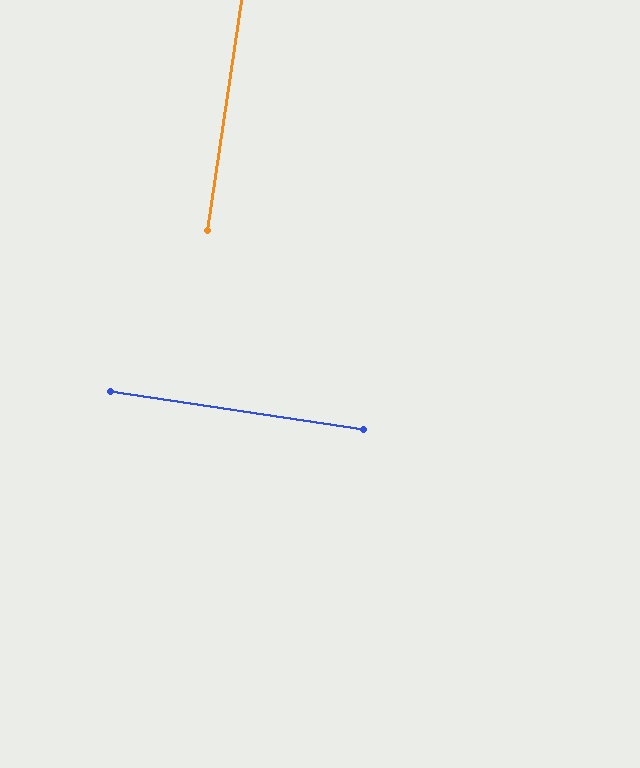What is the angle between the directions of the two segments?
Approximately 90 degrees.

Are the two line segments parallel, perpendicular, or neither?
Perpendicular — they meet at approximately 90°.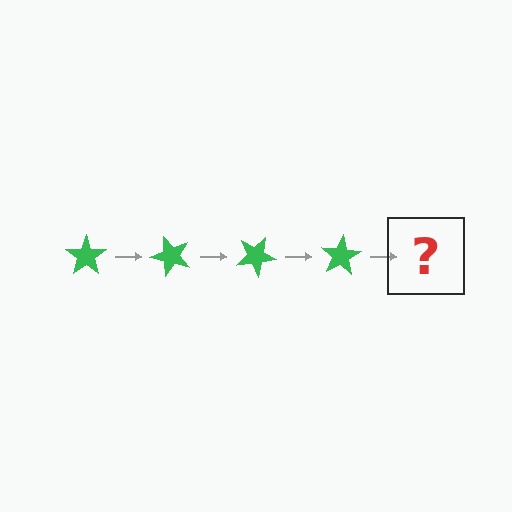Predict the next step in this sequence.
The next step is a green star rotated 200 degrees.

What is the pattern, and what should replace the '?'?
The pattern is that the star rotates 50 degrees each step. The '?' should be a green star rotated 200 degrees.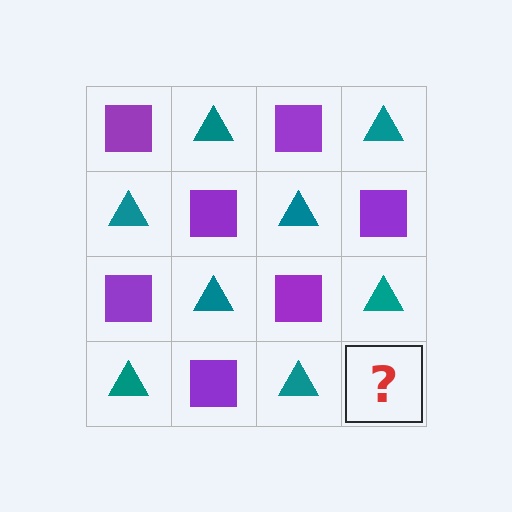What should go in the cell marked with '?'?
The missing cell should contain a purple square.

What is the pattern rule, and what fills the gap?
The rule is that it alternates purple square and teal triangle in a checkerboard pattern. The gap should be filled with a purple square.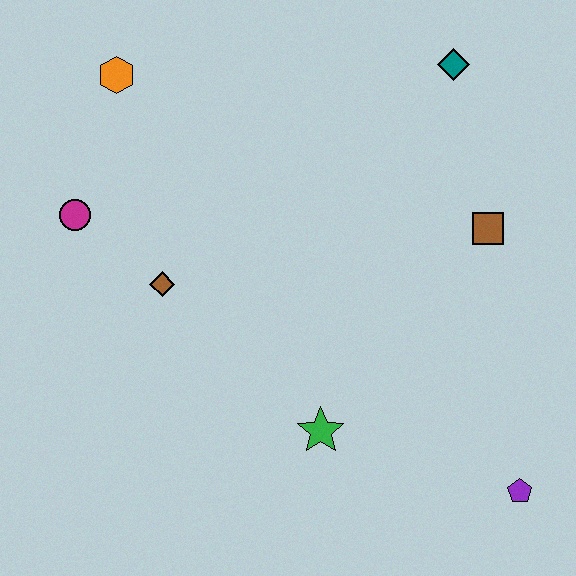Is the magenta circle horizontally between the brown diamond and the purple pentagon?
No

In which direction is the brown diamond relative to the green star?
The brown diamond is to the left of the green star.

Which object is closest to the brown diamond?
The magenta circle is closest to the brown diamond.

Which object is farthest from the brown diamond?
The purple pentagon is farthest from the brown diamond.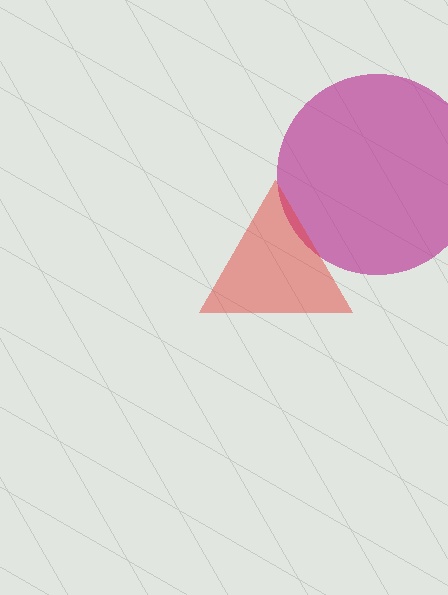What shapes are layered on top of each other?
The layered shapes are: a magenta circle, a red triangle.